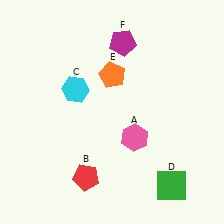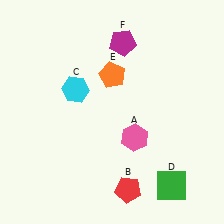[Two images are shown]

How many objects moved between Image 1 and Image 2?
1 object moved between the two images.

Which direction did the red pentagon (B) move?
The red pentagon (B) moved right.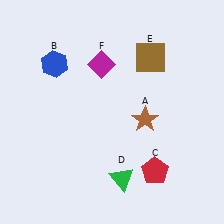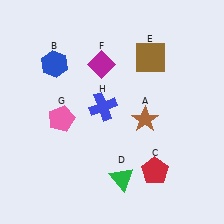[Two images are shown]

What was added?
A pink pentagon (G), a blue cross (H) were added in Image 2.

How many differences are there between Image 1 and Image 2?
There are 2 differences between the two images.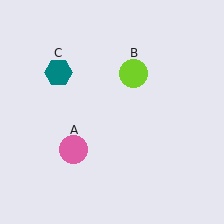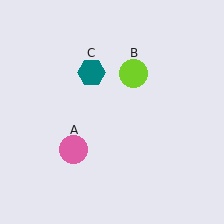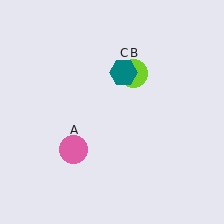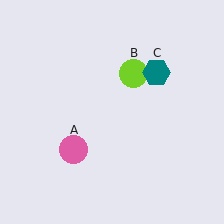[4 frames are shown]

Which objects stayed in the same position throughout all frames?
Pink circle (object A) and lime circle (object B) remained stationary.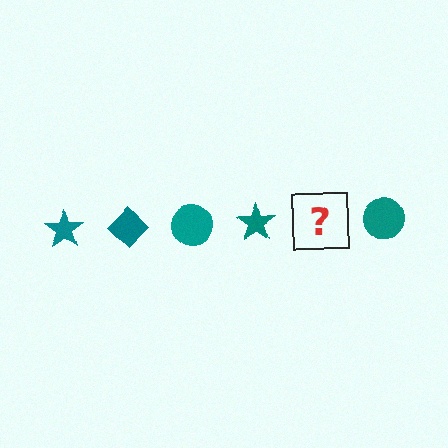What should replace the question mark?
The question mark should be replaced with a teal diamond.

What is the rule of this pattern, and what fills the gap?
The rule is that the pattern cycles through star, diamond, circle shapes in teal. The gap should be filled with a teal diamond.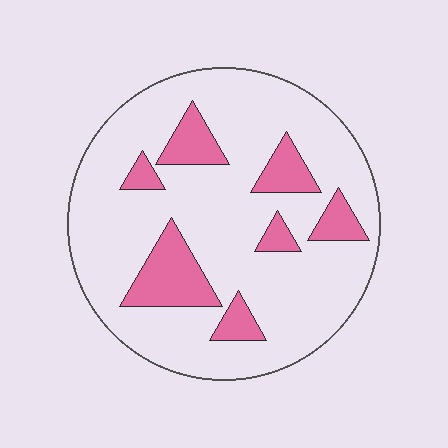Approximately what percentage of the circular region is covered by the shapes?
Approximately 20%.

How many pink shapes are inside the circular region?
7.